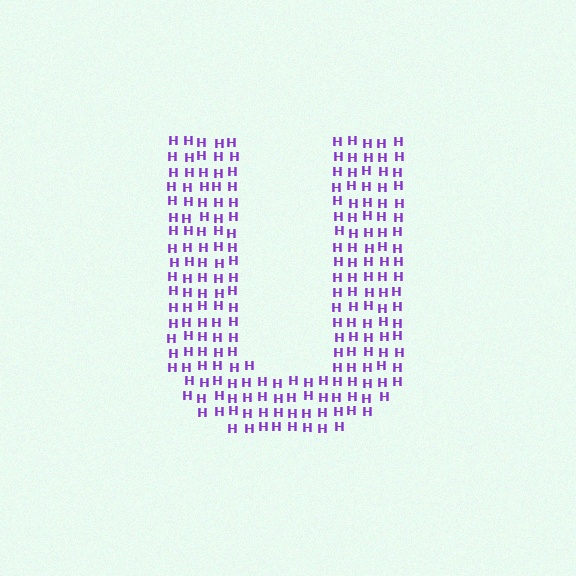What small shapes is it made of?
It is made of small letter H's.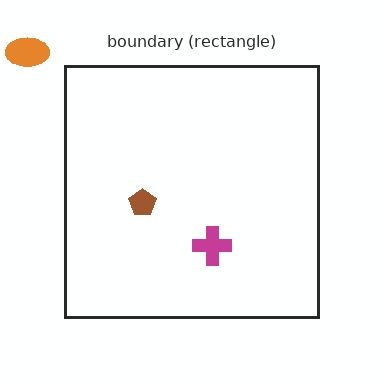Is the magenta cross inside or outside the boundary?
Inside.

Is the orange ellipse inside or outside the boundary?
Outside.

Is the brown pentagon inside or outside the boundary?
Inside.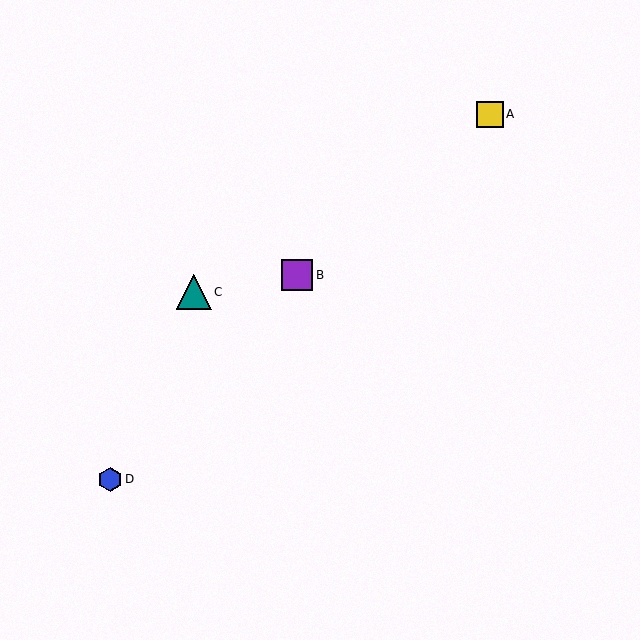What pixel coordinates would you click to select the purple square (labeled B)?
Click at (297, 275) to select the purple square B.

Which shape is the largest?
The teal triangle (labeled C) is the largest.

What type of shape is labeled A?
Shape A is a yellow square.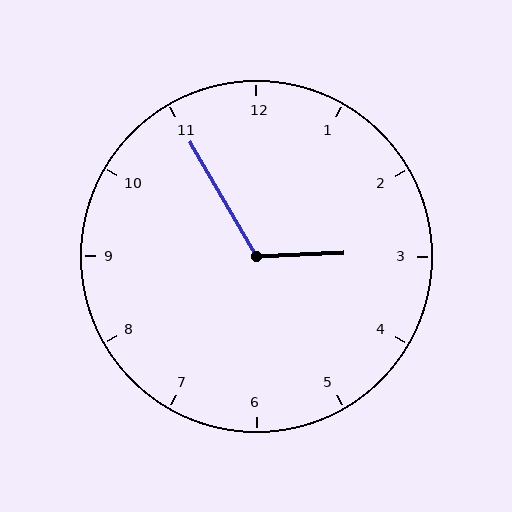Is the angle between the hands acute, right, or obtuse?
It is obtuse.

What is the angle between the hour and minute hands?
Approximately 118 degrees.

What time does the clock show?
2:55.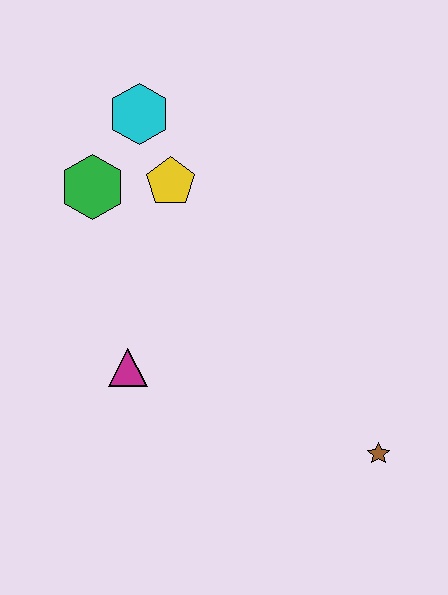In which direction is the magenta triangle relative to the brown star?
The magenta triangle is to the left of the brown star.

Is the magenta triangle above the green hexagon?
No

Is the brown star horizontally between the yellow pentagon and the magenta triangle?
No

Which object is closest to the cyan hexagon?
The yellow pentagon is closest to the cyan hexagon.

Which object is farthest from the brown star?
The cyan hexagon is farthest from the brown star.